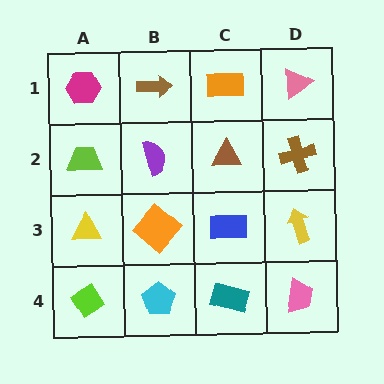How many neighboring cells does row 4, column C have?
3.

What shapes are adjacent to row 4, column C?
A blue rectangle (row 3, column C), a cyan pentagon (row 4, column B), a pink trapezoid (row 4, column D).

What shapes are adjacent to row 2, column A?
A magenta hexagon (row 1, column A), a yellow triangle (row 3, column A), a purple semicircle (row 2, column B).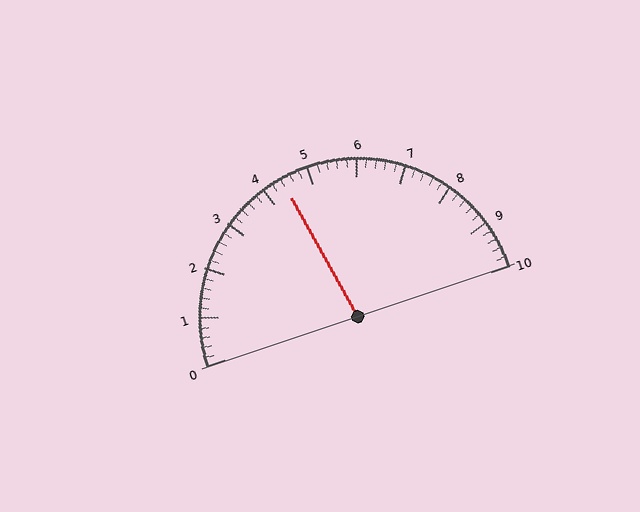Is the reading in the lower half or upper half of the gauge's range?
The reading is in the lower half of the range (0 to 10).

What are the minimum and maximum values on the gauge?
The gauge ranges from 0 to 10.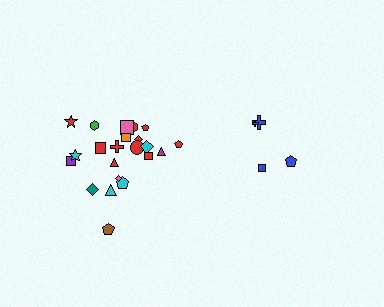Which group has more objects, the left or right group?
The left group.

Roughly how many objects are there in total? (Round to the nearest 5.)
Roughly 25 objects in total.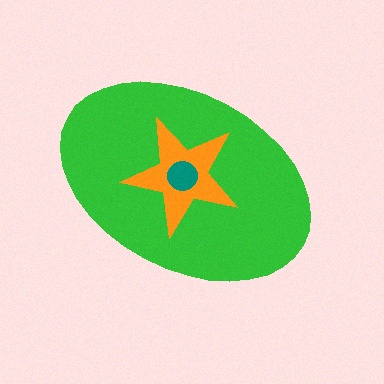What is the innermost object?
The teal circle.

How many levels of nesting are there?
3.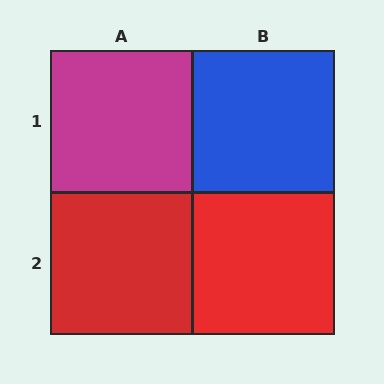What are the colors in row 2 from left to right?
Red, red.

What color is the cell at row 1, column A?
Magenta.